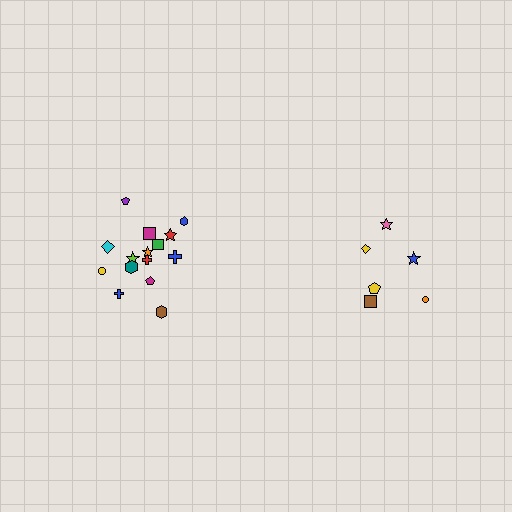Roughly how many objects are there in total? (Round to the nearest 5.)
Roughly 20 objects in total.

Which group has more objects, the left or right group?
The left group.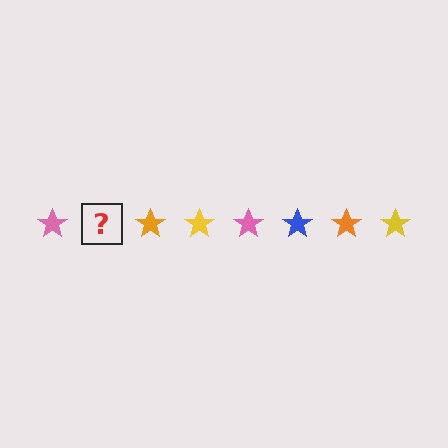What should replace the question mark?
The question mark should be replaced with a blue star.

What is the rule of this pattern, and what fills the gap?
The rule is that the pattern cycles through pink, blue, orange, yellow stars. The gap should be filled with a blue star.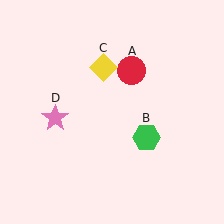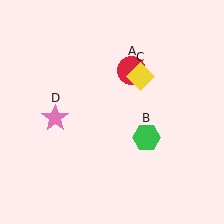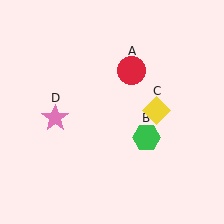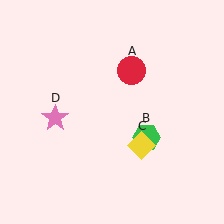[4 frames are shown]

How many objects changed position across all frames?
1 object changed position: yellow diamond (object C).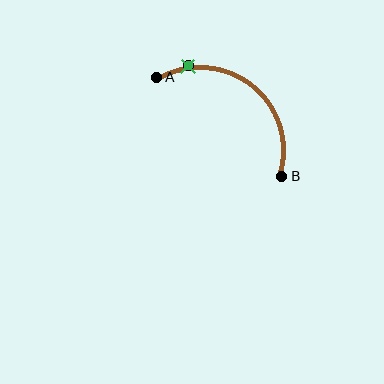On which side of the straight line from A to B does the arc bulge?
The arc bulges above and to the right of the straight line connecting A and B.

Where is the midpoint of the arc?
The arc midpoint is the point on the curve farthest from the straight line joining A and B. It sits above and to the right of that line.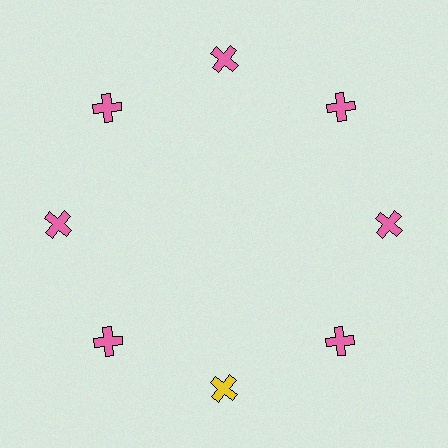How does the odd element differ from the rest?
It has a different color: yellow instead of pink.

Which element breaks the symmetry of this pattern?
The yellow cross at roughly the 6 o'clock position breaks the symmetry. All other shapes are pink crosses.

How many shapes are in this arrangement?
There are 8 shapes arranged in a ring pattern.